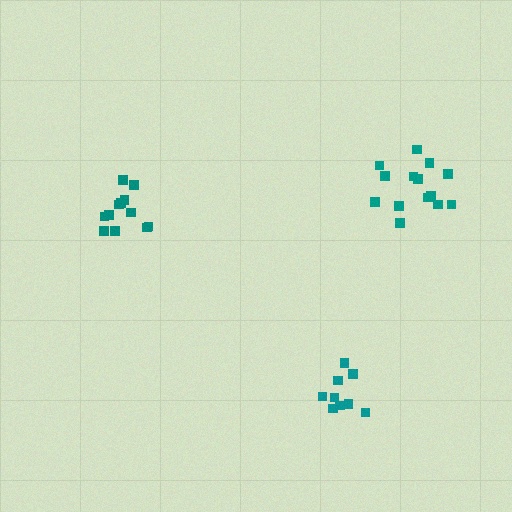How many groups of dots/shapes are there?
There are 3 groups.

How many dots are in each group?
Group 1: 12 dots, Group 2: 14 dots, Group 3: 9 dots (35 total).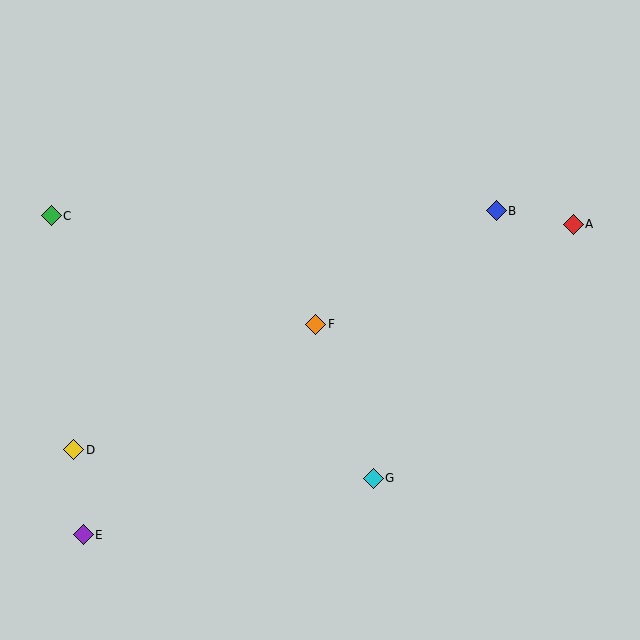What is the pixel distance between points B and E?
The distance between B and E is 525 pixels.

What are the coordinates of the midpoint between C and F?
The midpoint between C and F is at (183, 270).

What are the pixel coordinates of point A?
Point A is at (573, 224).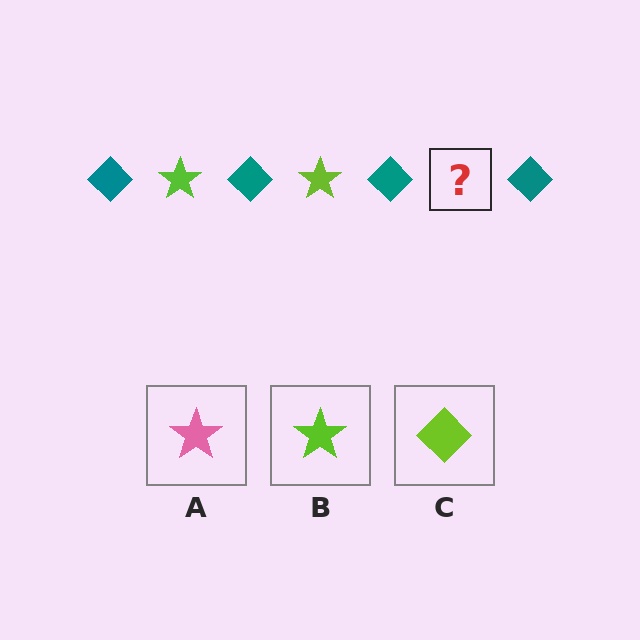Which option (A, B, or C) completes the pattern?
B.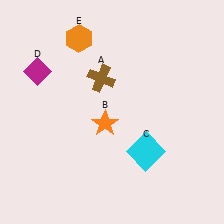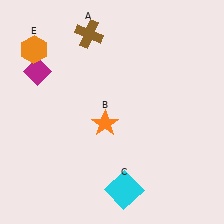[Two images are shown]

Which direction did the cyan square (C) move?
The cyan square (C) moved down.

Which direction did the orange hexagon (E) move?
The orange hexagon (E) moved left.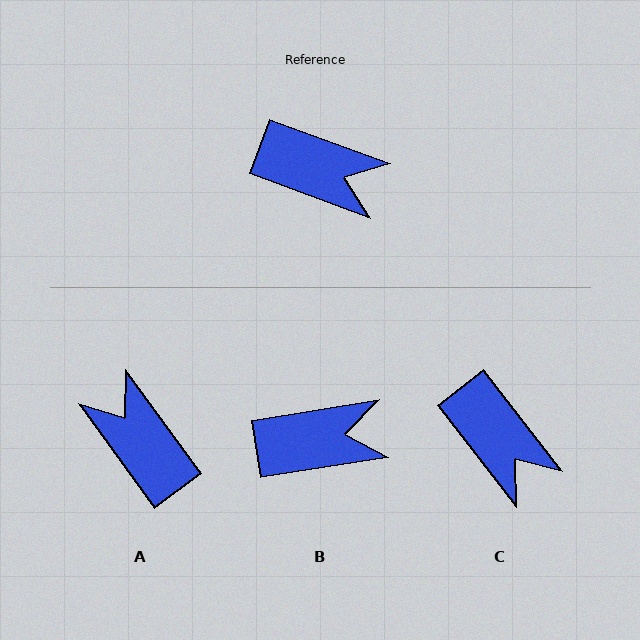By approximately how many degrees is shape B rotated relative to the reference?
Approximately 29 degrees counter-clockwise.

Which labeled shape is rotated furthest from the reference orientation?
A, about 146 degrees away.